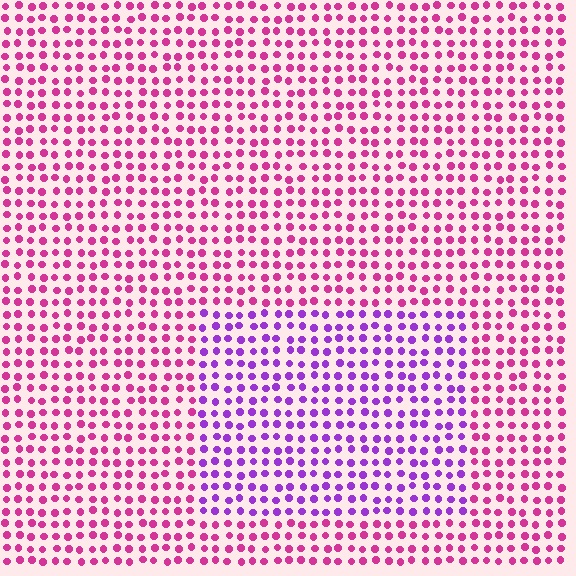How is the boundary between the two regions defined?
The boundary is defined purely by a slight shift in hue (about 45 degrees). Spacing, size, and orientation are identical on both sides.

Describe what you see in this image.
The image is filled with small magenta elements in a uniform arrangement. A rectangle-shaped region is visible where the elements are tinted to a slightly different hue, forming a subtle color boundary.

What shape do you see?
I see a rectangle.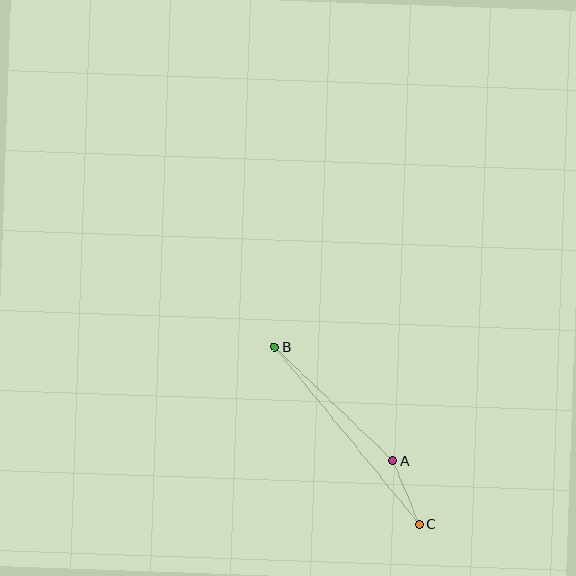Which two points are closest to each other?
Points A and C are closest to each other.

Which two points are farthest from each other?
Points B and C are farthest from each other.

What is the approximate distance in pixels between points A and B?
The distance between A and B is approximately 164 pixels.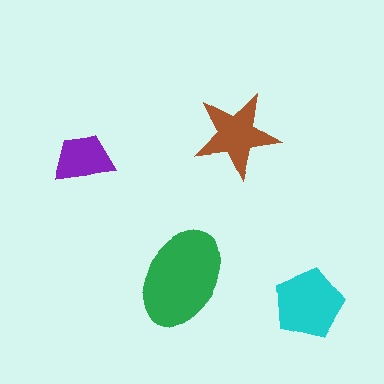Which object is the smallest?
The purple trapezoid.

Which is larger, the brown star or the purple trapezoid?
The brown star.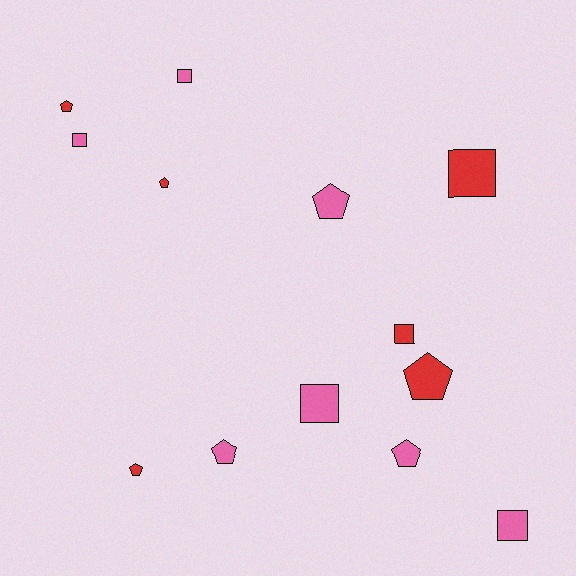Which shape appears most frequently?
Pentagon, with 7 objects.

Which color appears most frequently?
Pink, with 7 objects.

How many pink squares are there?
There are 4 pink squares.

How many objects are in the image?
There are 13 objects.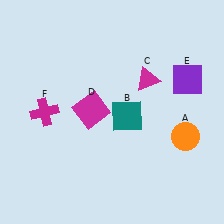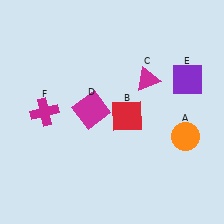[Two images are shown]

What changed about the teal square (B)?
In Image 1, B is teal. In Image 2, it changed to red.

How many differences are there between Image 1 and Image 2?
There is 1 difference between the two images.